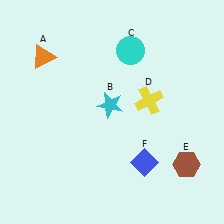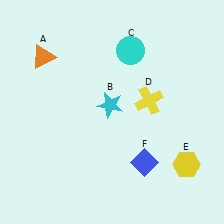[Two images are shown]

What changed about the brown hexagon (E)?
In Image 1, E is brown. In Image 2, it changed to yellow.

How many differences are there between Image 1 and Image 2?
There is 1 difference between the two images.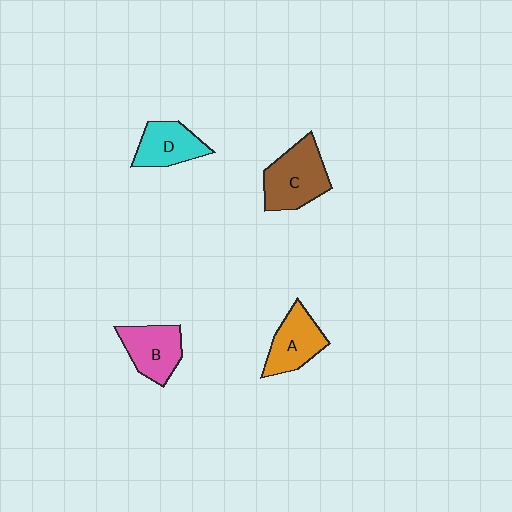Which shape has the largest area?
Shape C (brown).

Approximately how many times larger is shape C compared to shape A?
Approximately 1.3 times.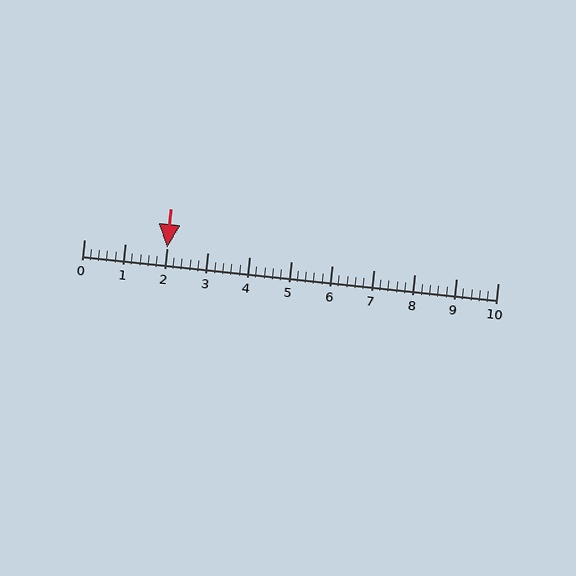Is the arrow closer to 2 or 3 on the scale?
The arrow is closer to 2.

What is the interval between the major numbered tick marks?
The major tick marks are spaced 1 units apart.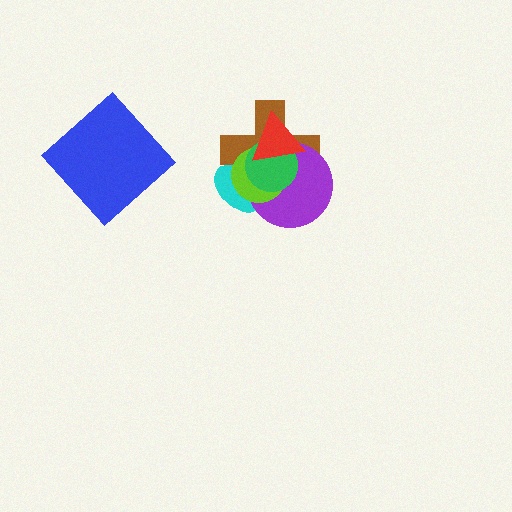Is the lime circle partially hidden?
Yes, it is partially covered by another shape.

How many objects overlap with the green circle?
5 objects overlap with the green circle.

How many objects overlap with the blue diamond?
0 objects overlap with the blue diamond.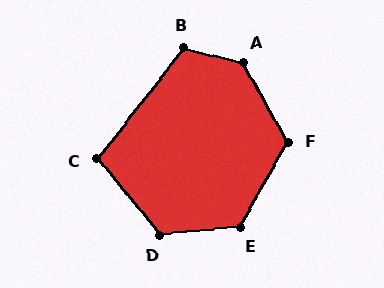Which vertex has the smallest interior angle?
C, at approximately 103 degrees.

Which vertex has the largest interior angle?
A, at approximately 133 degrees.